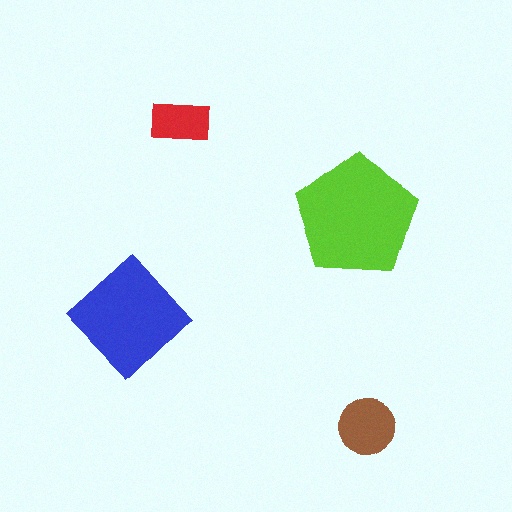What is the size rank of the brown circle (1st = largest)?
3rd.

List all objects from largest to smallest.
The lime pentagon, the blue diamond, the brown circle, the red rectangle.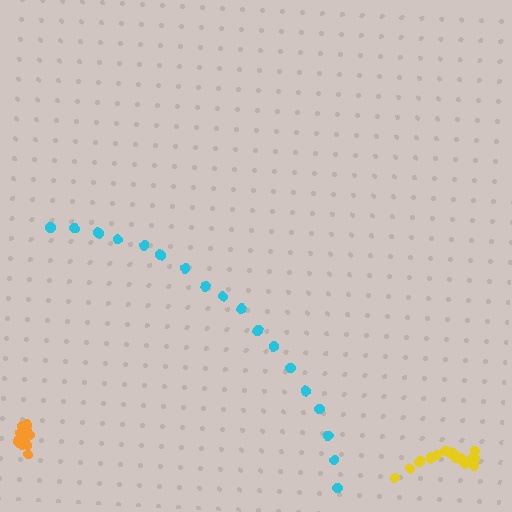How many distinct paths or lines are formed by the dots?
There are 3 distinct paths.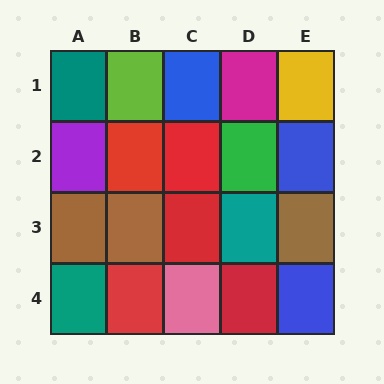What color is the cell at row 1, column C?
Blue.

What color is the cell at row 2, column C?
Red.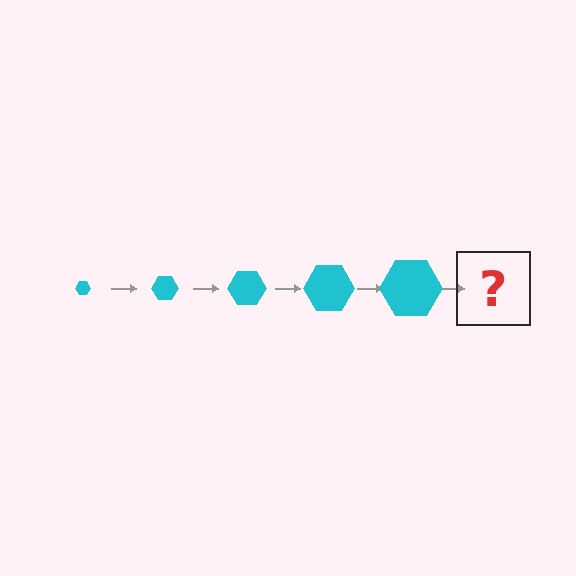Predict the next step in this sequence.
The next step is a cyan hexagon, larger than the previous one.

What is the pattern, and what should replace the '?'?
The pattern is that the hexagon gets progressively larger each step. The '?' should be a cyan hexagon, larger than the previous one.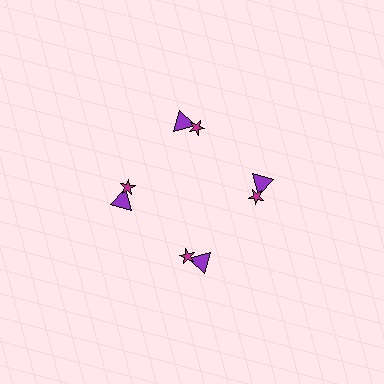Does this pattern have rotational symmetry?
Yes, this pattern has 4-fold rotational symmetry. It looks the same after rotating 90 degrees around the center.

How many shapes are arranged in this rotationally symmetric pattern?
There are 8 shapes, arranged in 4 groups of 2.